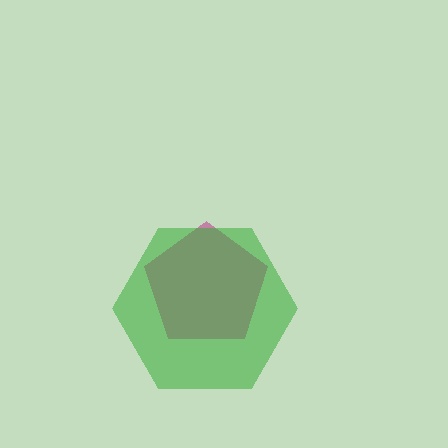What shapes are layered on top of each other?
The layered shapes are: a magenta pentagon, a green hexagon.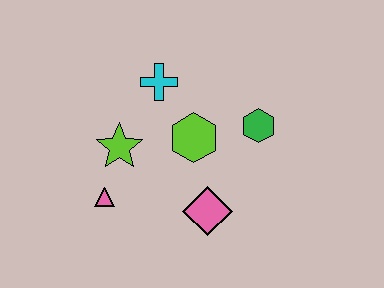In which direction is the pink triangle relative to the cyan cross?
The pink triangle is below the cyan cross.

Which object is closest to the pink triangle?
The lime star is closest to the pink triangle.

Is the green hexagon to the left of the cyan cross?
No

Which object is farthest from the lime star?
The green hexagon is farthest from the lime star.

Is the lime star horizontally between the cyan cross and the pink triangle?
Yes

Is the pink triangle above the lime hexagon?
No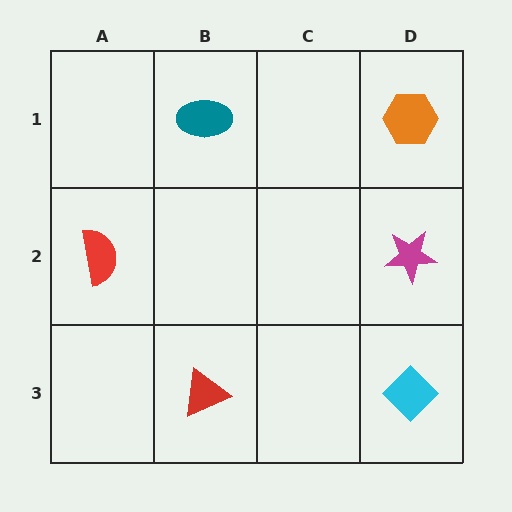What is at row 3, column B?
A red triangle.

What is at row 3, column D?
A cyan diamond.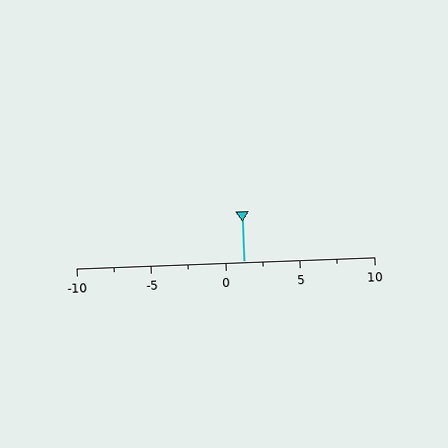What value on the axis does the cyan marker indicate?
The marker indicates approximately 1.2.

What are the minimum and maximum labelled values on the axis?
The axis runs from -10 to 10.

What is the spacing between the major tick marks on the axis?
The major ticks are spaced 5 apart.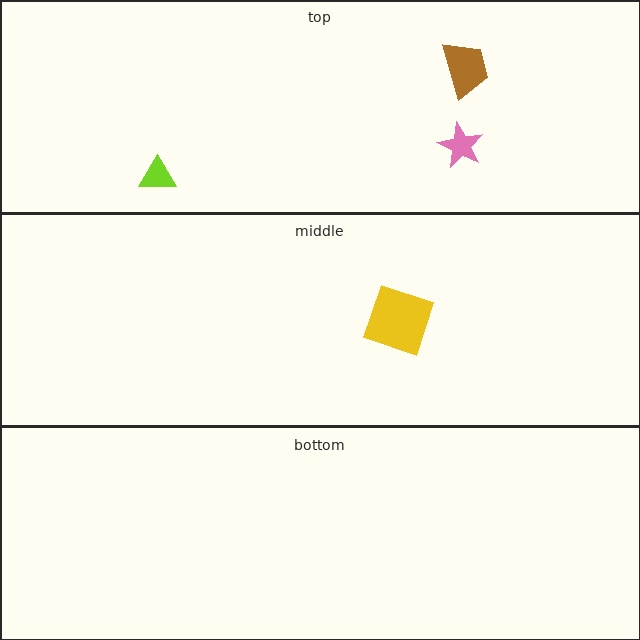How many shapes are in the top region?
3.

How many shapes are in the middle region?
1.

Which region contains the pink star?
The top region.